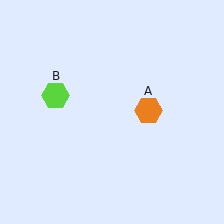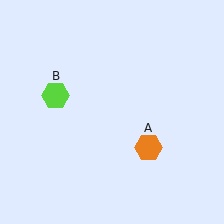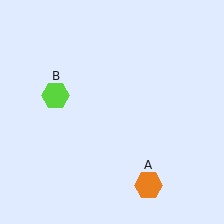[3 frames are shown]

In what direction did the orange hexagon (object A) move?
The orange hexagon (object A) moved down.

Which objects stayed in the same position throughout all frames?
Lime hexagon (object B) remained stationary.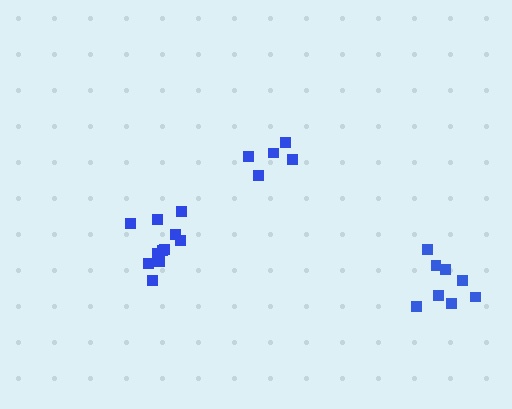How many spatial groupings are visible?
There are 3 spatial groupings.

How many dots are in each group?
Group 1: 8 dots, Group 2: 11 dots, Group 3: 5 dots (24 total).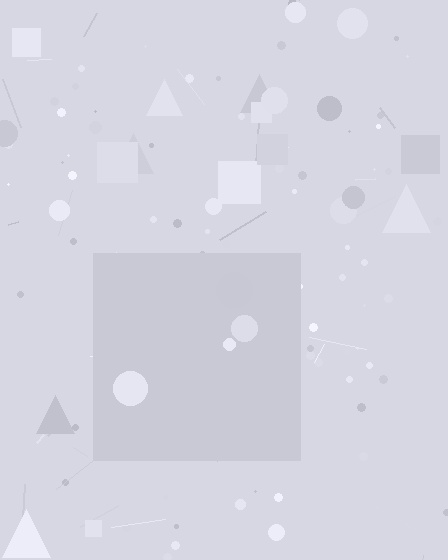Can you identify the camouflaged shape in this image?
The camouflaged shape is a square.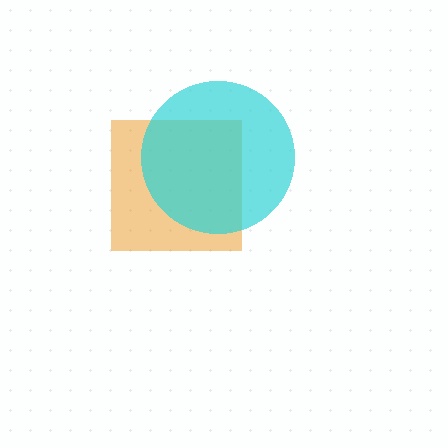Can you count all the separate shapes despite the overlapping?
Yes, there are 2 separate shapes.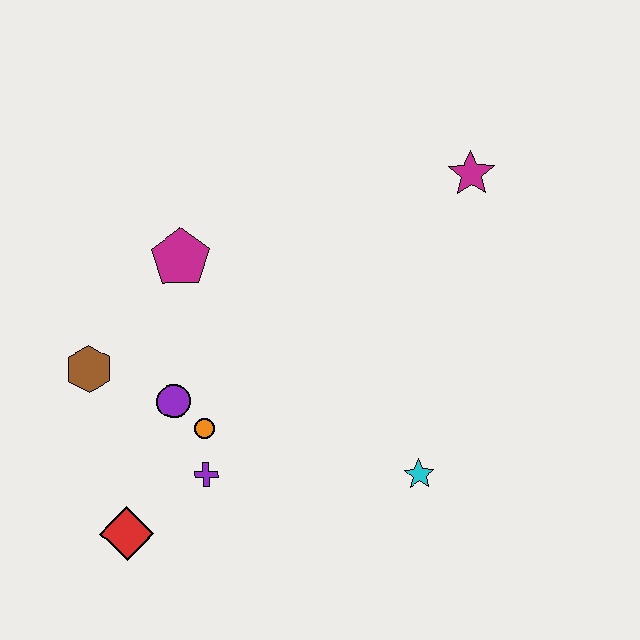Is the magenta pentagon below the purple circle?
No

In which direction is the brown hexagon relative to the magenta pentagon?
The brown hexagon is below the magenta pentagon.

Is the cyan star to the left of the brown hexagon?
No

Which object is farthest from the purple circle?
The magenta star is farthest from the purple circle.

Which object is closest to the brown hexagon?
The purple circle is closest to the brown hexagon.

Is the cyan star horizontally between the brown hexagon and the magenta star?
Yes